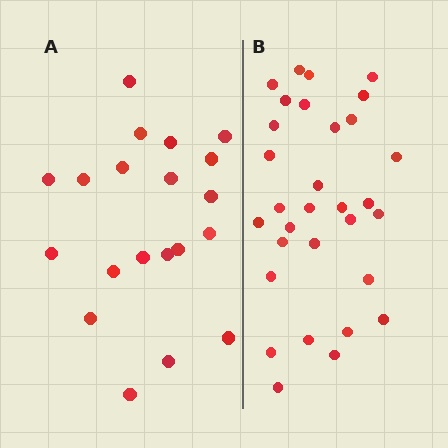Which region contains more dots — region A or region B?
Region B (the right region) has more dots.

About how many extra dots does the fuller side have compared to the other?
Region B has roughly 12 or so more dots than region A.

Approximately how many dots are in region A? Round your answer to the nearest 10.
About 20 dots.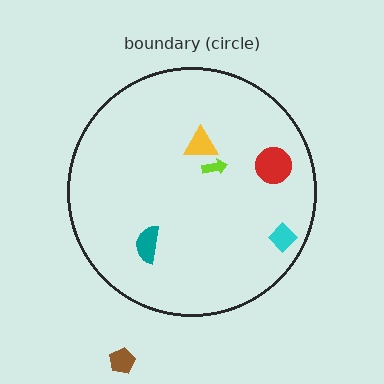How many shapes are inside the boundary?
5 inside, 1 outside.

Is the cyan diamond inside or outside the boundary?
Inside.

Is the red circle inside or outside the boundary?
Inside.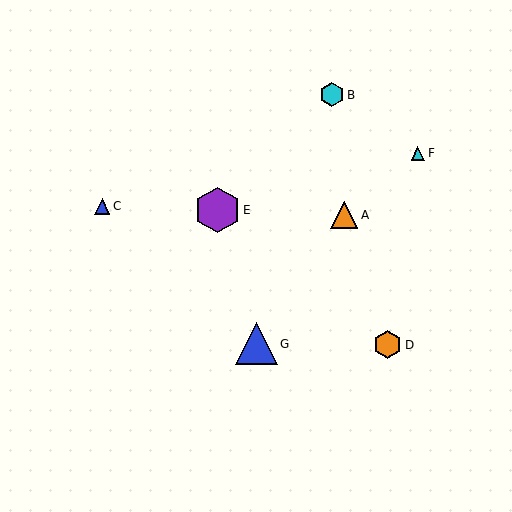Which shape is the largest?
The purple hexagon (labeled E) is the largest.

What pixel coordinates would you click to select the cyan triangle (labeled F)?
Click at (418, 153) to select the cyan triangle F.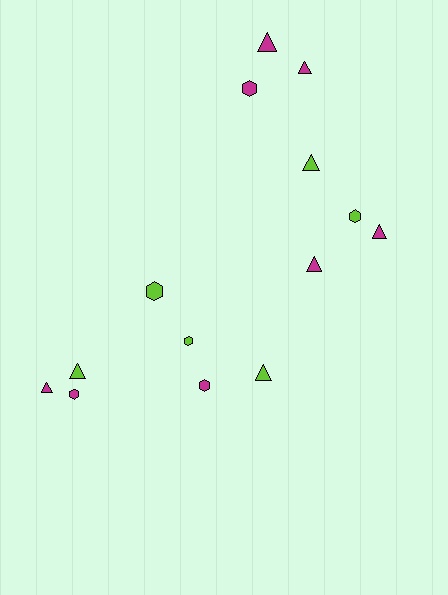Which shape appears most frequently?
Triangle, with 8 objects.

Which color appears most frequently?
Magenta, with 8 objects.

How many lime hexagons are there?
There are 3 lime hexagons.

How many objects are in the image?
There are 14 objects.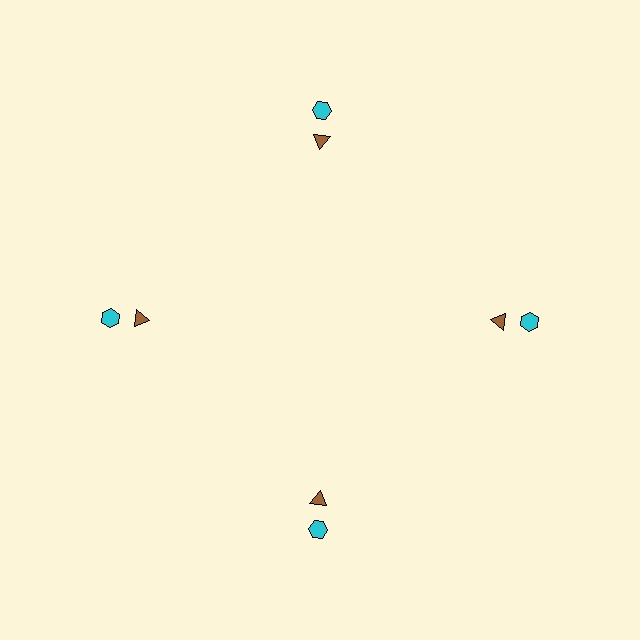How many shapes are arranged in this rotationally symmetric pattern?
There are 8 shapes, arranged in 4 groups of 2.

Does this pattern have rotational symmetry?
Yes, this pattern has 4-fold rotational symmetry. It looks the same after rotating 90 degrees around the center.